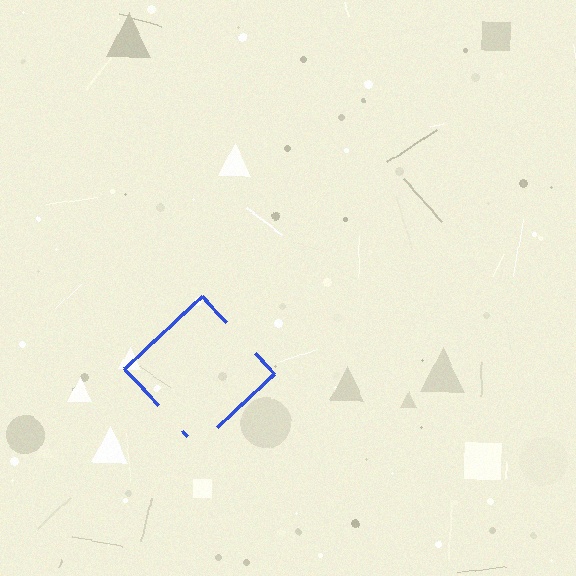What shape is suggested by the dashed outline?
The dashed outline suggests a diamond.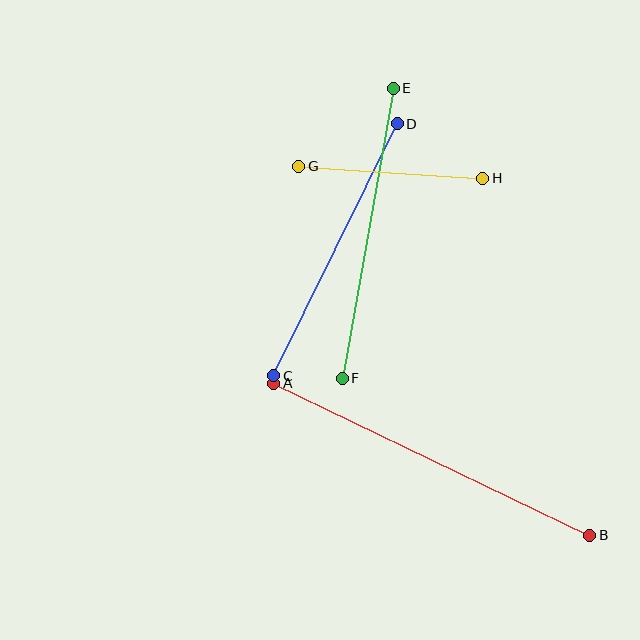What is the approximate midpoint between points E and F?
The midpoint is at approximately (368, 233) pixels.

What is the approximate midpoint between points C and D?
The midpoint is at approximately (336, 250) pixels.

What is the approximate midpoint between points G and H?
The midpoint is at approximately (391, 172) pixels.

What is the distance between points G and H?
The distance is approximately 185 pixels.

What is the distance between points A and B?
The distance is approximately 351 pixels.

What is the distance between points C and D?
The distance is approximately 280 pixels.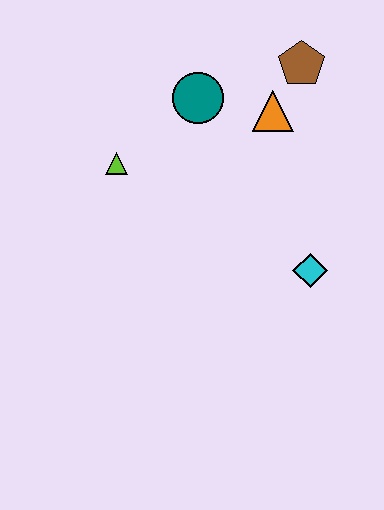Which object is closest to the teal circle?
The orange triangle is closest to the teal circle.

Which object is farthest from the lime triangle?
The cyan diamond is farthest from the lime triangle.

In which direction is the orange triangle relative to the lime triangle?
The orange triangle is to the right of the lime triangle.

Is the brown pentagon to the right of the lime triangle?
Yes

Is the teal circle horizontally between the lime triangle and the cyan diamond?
Yes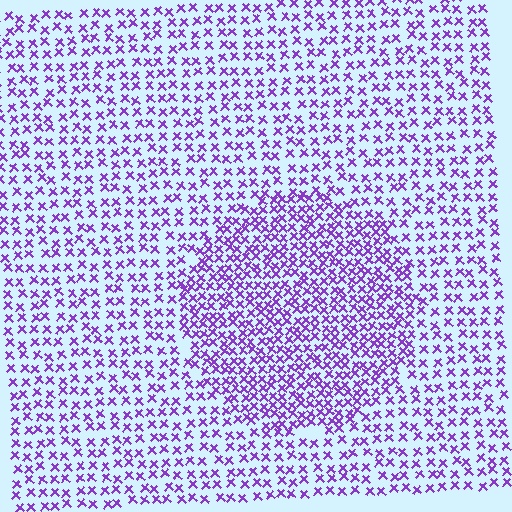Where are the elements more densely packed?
The elements are more densely packed inside the circle boundary.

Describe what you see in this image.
The image contains small purple elements arranged at two different densities. A circle-shaped region is visible where the elements are more densely packed than the surrounding area.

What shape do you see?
I see a circle.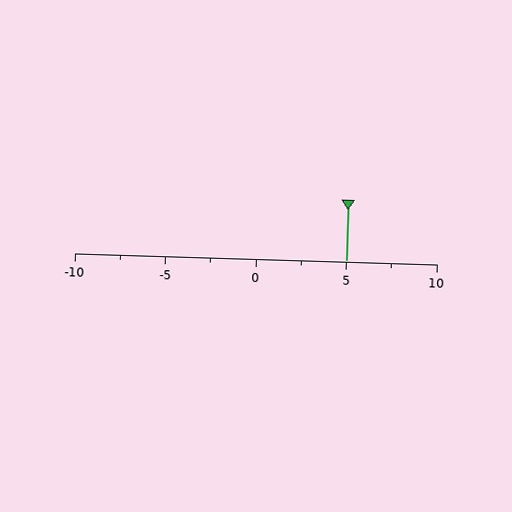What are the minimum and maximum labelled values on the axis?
The axis runs from -10 to 10.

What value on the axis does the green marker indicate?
The marker indicates approximately 5.